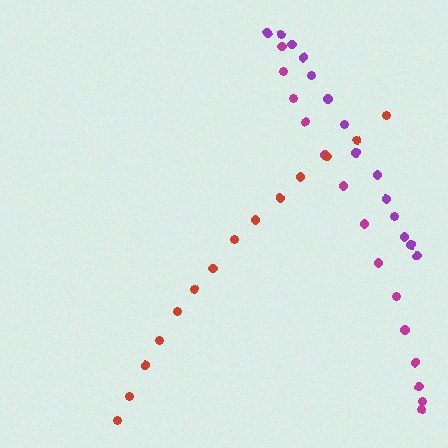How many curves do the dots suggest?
There are 3 distinct paths.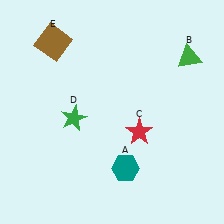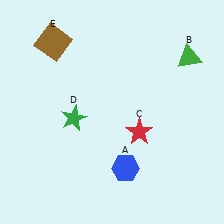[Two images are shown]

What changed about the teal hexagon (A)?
In Image 1, A is teal. In Image 2, it changed to blue.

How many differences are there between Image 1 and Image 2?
There is 1 difference between the two images.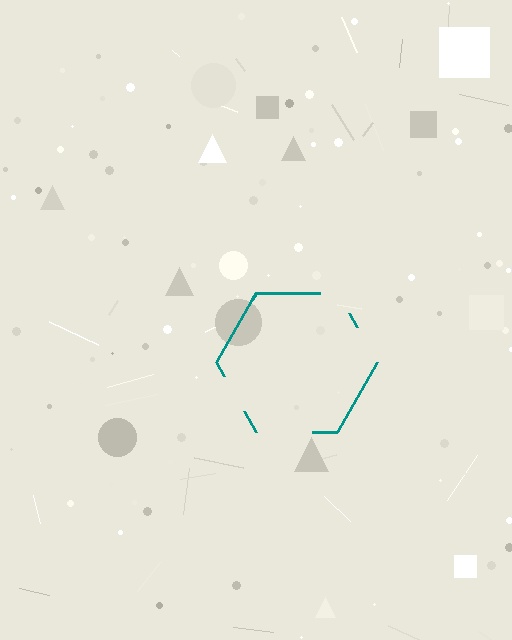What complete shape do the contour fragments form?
The contour fragments form a hexagon.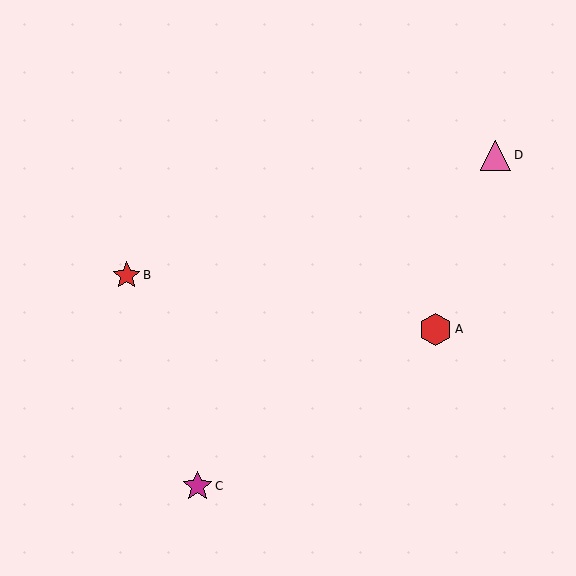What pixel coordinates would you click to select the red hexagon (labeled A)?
Click at (436, 329) to select the red hexagon A.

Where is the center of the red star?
The center of the red star is at (127, 275).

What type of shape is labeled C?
Shape C is a magenta star.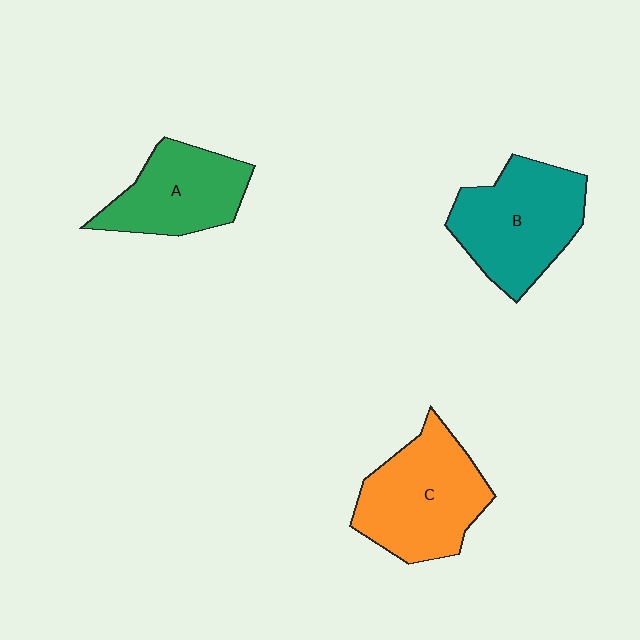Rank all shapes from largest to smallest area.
From largest to smallest: C (orange), B (teal), A (green).